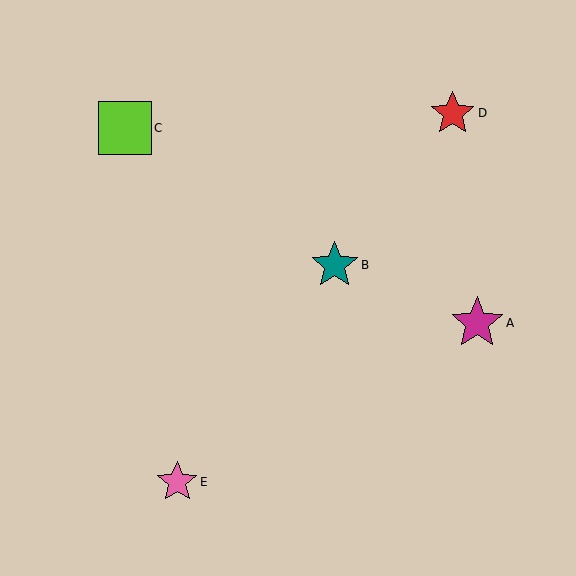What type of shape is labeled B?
Shape B is a teal star.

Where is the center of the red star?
The center of the red star is at (453, 113).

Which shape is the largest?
The lime square (labeled C) is the largest.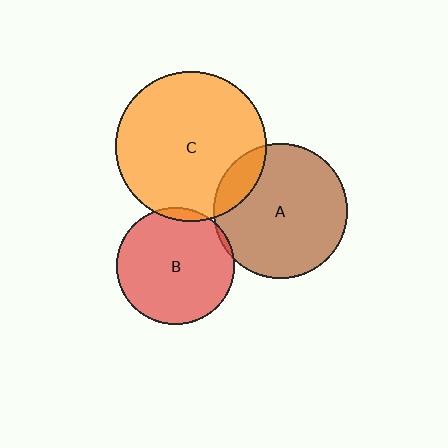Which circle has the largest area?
Circle C (orange).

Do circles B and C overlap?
Yes.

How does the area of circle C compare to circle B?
Approximately 1.6 times.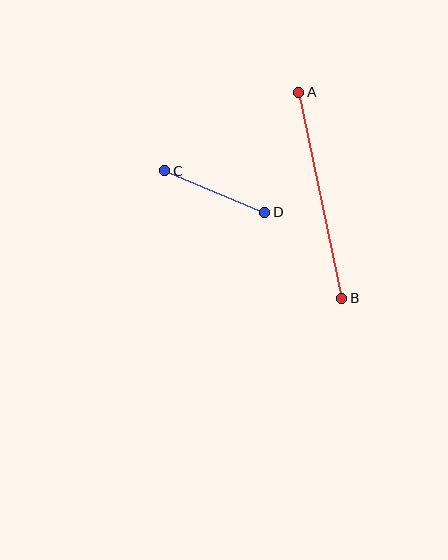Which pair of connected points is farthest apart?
Points A and B are farthest apart.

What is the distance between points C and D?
The distance is approximately 108 pixels.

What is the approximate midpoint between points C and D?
The midpoint is at approximately (215, 192) pixels.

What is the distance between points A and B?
The distance is approximately 210 pixels.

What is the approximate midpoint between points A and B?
The midpoint is at approximately (320, 195) pixels.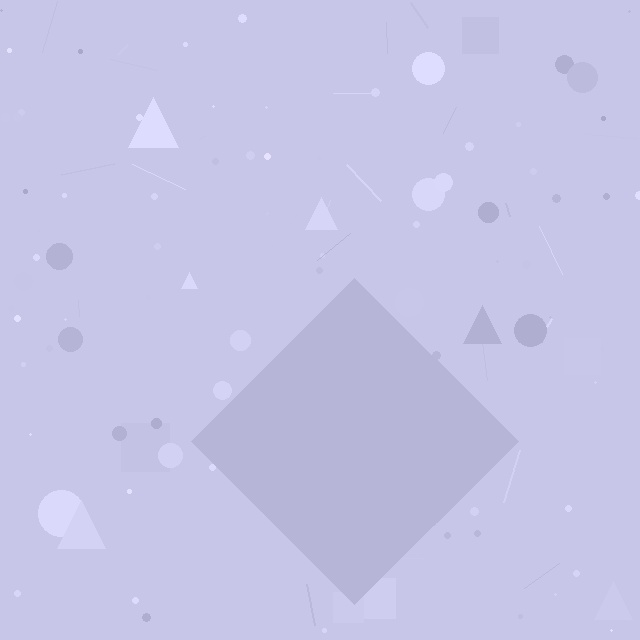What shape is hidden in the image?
A diamond is hidden in the image.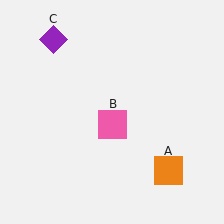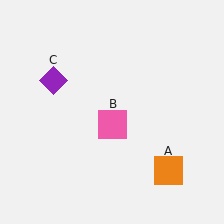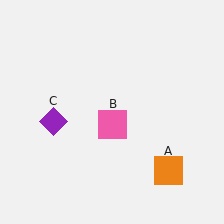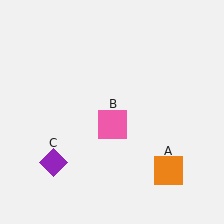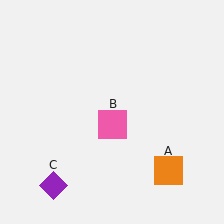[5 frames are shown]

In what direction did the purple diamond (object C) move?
The purple diamond (object C) moved down.